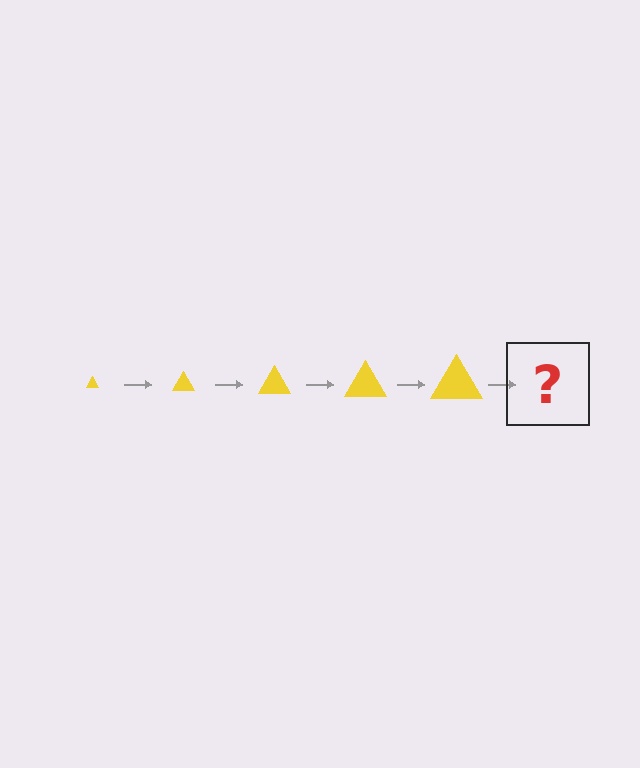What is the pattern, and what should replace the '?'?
The pattern is that the triangle gets progressively larger each step. The '?' should be a yellow triangle, larger than the previous one.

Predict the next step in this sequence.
The next step is a yellow triangle, larger than the previous one.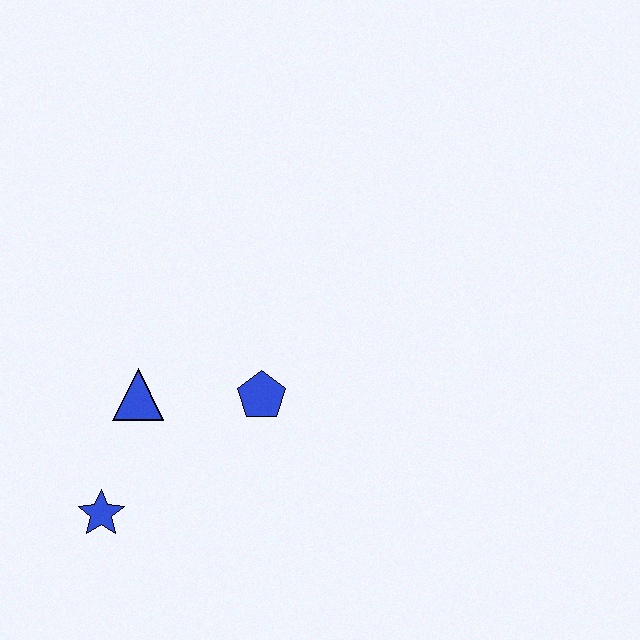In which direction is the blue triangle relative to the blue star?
The blue triangle is above the blue star.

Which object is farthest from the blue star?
The blue pentagon is farthest from the blue star.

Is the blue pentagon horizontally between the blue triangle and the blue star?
No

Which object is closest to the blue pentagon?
The blue triangle is closest to the blue pentagon.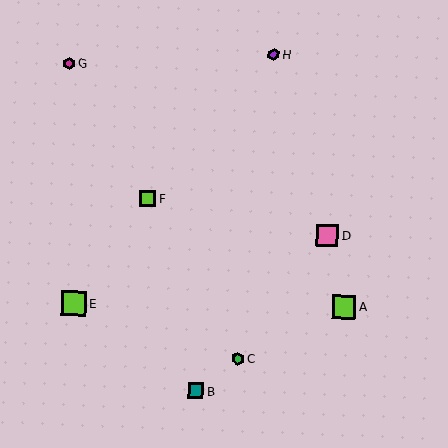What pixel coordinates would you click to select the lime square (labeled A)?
Click at (344, 307) to select the lime square A.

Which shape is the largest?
The lime square (labeled E) is the largest.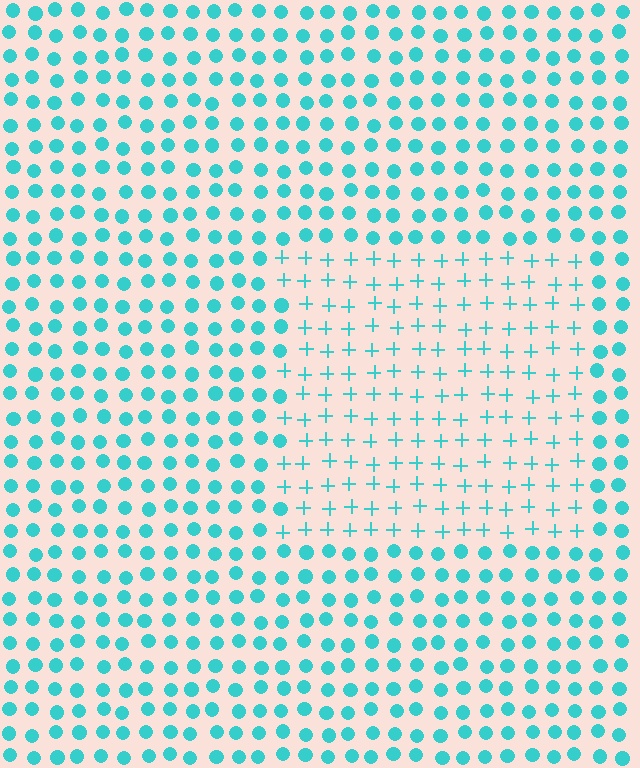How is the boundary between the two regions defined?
The boundary is defined by a change in element shape: plus signs inside vs. circles outside. All elements share the same color and spacing.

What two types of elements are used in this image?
The image uses plus signs inside the rectangle region and circles outside it.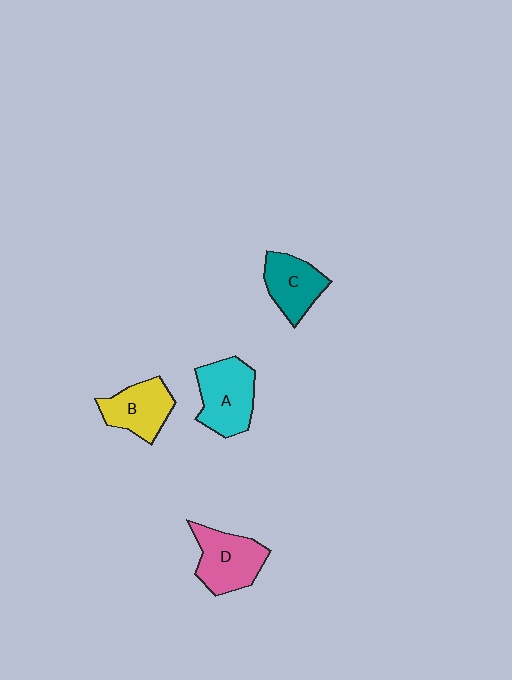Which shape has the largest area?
Shape A (cyan).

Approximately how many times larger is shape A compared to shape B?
Approximately 1.2 times.